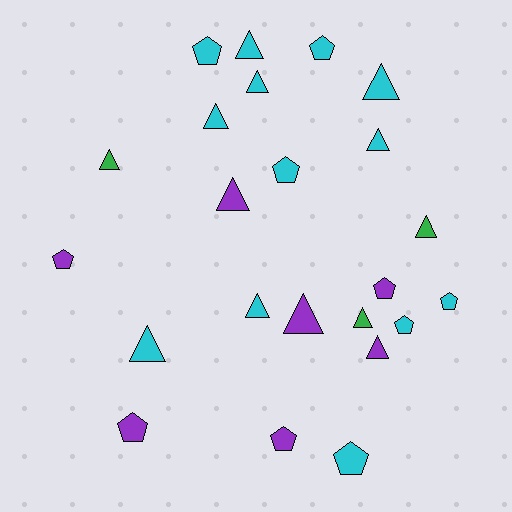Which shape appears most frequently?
Triangle, with 13 objects.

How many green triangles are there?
There are 3 green triangles.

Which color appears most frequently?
Cyan, with 13 objects.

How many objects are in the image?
There are 23 objects.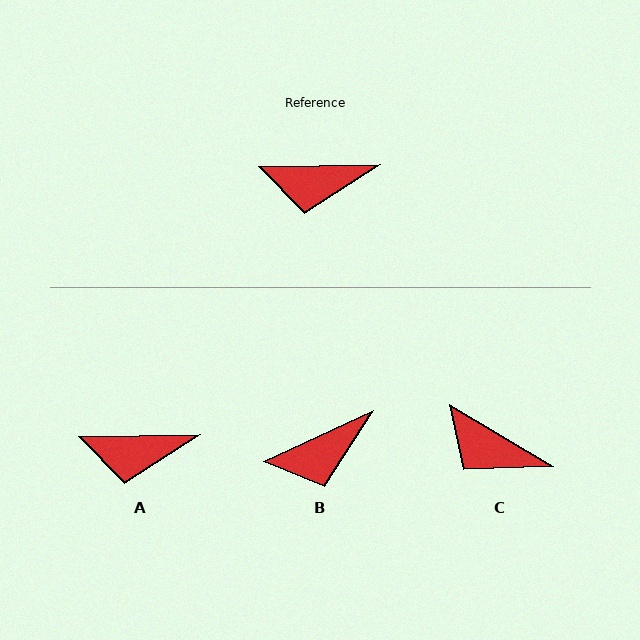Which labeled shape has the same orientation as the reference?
A.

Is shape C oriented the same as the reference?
No, it is off by about 31 degrees.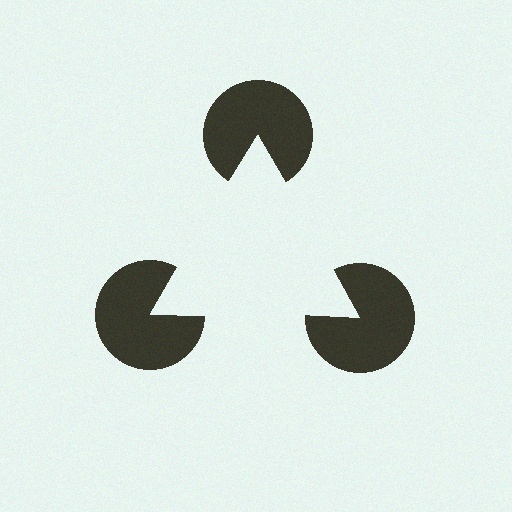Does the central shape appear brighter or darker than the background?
It typically appears slightly brighter than the background, even though no actual brightness change is drawn.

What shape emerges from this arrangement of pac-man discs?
An illusory triangle — its edges are inferred from the aligned wedge cuts in the pac-man discs, not physically drawn.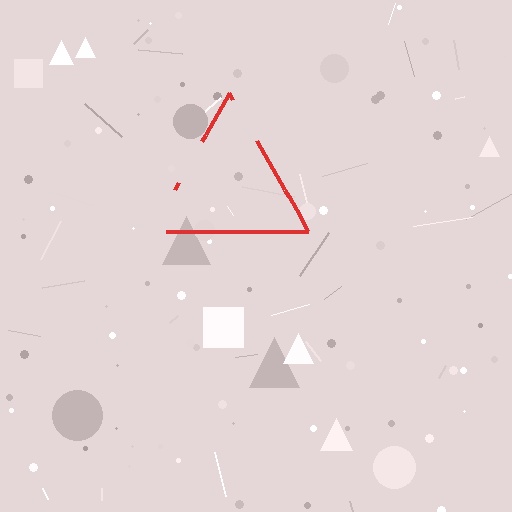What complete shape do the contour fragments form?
The contour fragments form a triangle.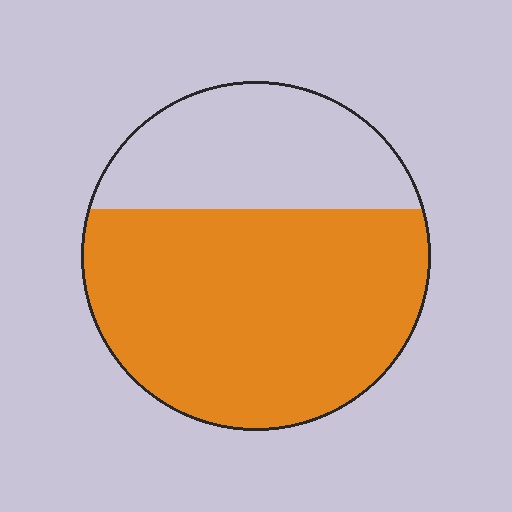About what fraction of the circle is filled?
About two thirds (2/3).